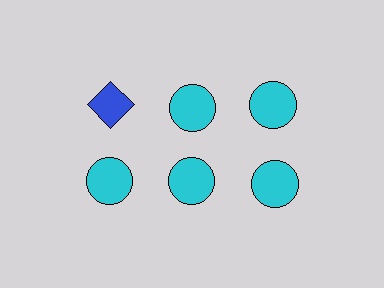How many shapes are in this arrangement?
There are 6 shapes arranged in a grid pattern.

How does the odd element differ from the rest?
It differs in both color (blue instead of cyan) and shape (diamond instead of circle).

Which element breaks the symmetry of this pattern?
The blue diamond in the top row, leftmost column breaks the symmetry. All other shapes are cyan circles.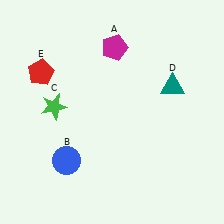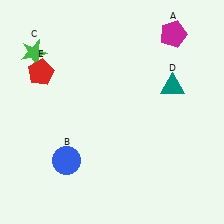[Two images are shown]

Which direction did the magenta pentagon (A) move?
The magenta pentagon (A) moved right.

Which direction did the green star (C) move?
The green star (C) moved up.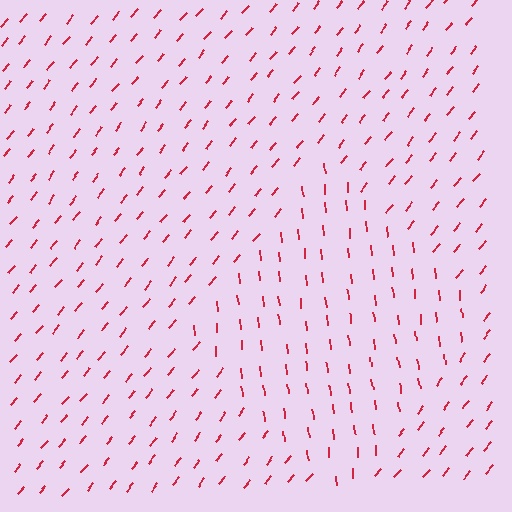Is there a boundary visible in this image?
Yes, there is a texture boundary formed by a change in line orientation.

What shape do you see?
I see a diamond.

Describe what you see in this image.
The image is filled with small red line segments. A diamond region in the image has lines oriented differently from the surrounding lines, creating a visible texture boundary.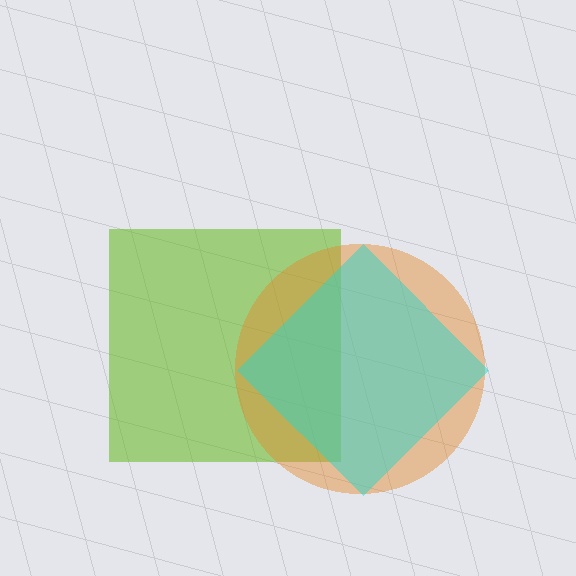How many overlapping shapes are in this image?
There are 3 overlapping shapes in the image.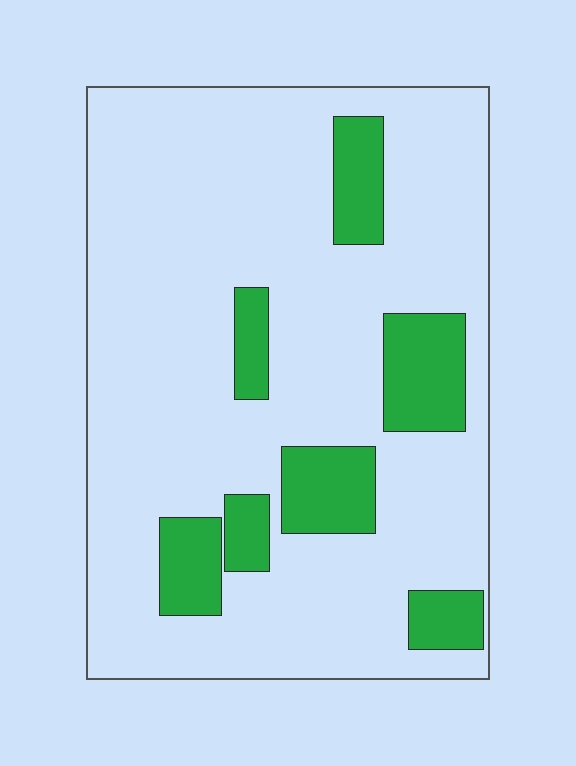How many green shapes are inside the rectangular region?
7.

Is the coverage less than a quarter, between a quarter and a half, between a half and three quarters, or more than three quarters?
Less than a quarter.